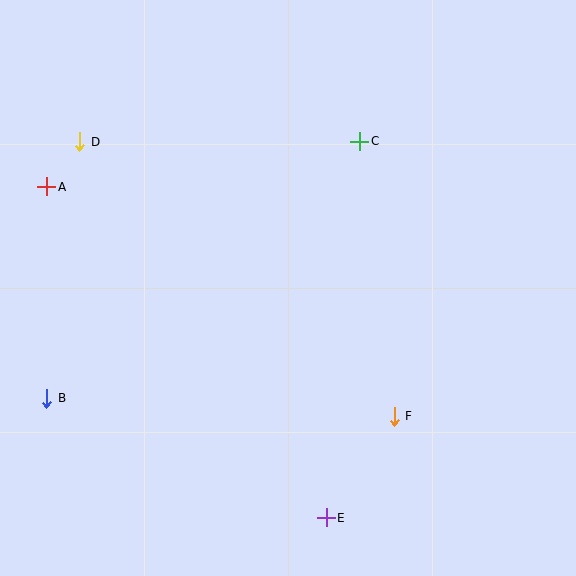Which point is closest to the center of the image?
Point C at (360, 141) is closest to the center.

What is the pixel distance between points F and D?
The distance between F and D is 418 pixels.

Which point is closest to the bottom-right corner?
Point F is closest to the bottom-right corner.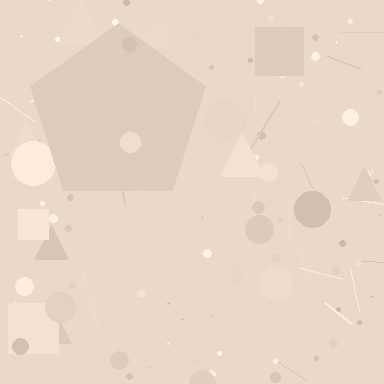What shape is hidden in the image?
A pentagon is hidden in the image.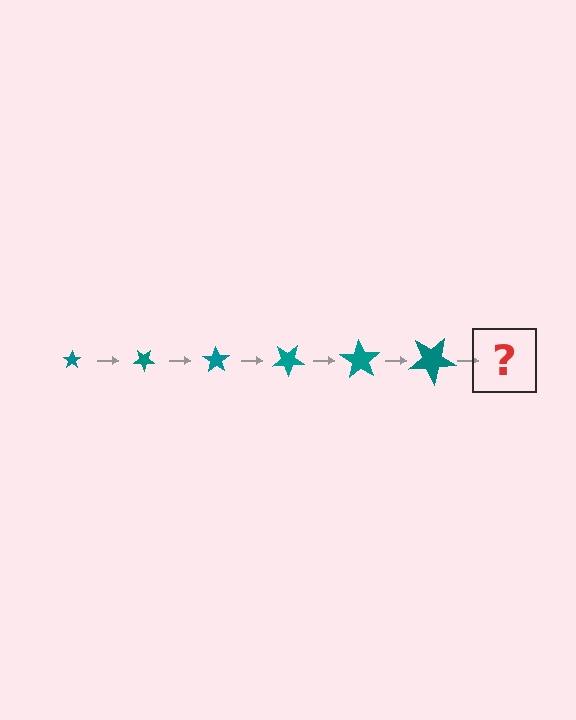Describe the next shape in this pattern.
It should be a star, larger than the previous one and rotated 210 degrees from the start.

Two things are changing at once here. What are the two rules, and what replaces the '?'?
The two rules are that the star grows larger each step and it rotates 35 degrees each step. The '?' should be a star, larger than the previous one and rotated 210 degrees from the start.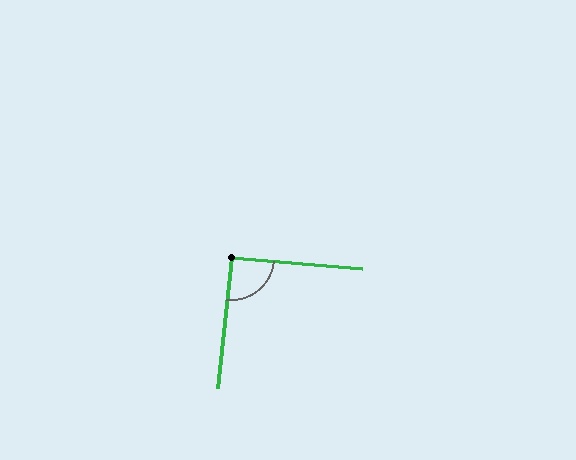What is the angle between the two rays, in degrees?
Approximately 91 degrees.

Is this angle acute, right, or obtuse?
It is approximately a right angle.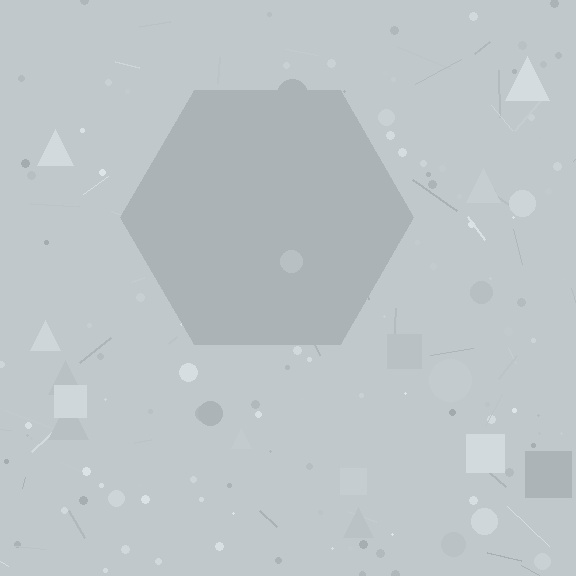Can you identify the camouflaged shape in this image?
The camouflaged shape is a hexagon.